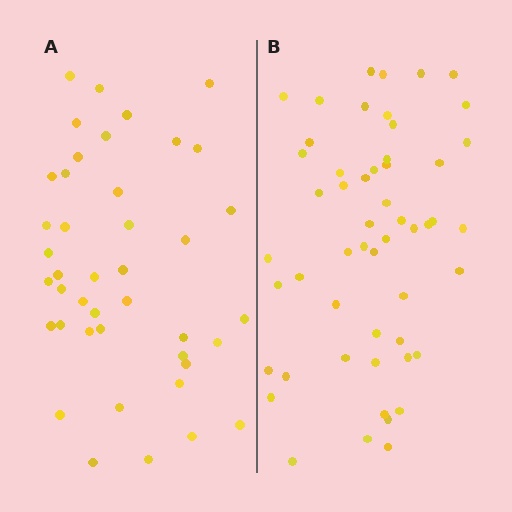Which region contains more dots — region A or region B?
Region B (the right region) has more dots.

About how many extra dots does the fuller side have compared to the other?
Region B has roughly 12 or so more dots than region A.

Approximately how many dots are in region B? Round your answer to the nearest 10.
About 50 dots. (The exact count is 53, which rounds to 50.)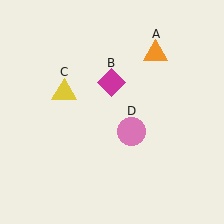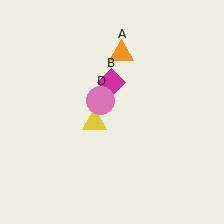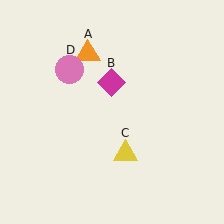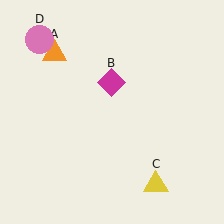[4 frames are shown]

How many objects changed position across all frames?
3 objects changed position: orange triangle (object A), yellow triangle (object C), pink circle (object D).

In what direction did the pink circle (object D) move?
The pink circle (object D) moved up and to the left.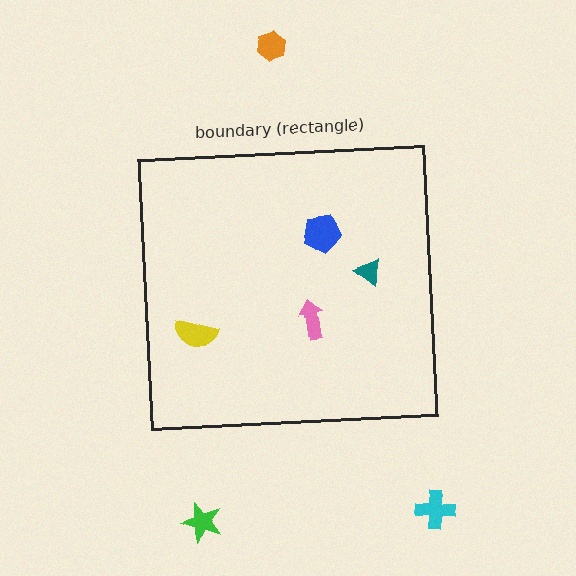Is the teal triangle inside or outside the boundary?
Inside.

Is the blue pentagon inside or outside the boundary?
Inside.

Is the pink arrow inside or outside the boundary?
Inside.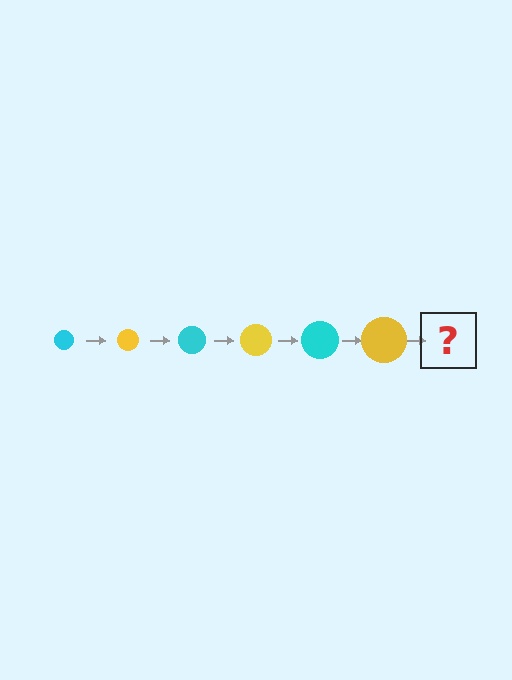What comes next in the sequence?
The next element should be a cyan circle, larger than the previous one.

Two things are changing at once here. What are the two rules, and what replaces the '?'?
The two rules are that the circle grows larger each step and the color cycles through cyan and yellow. The '?' should be a cyan circle, larger than the previous one.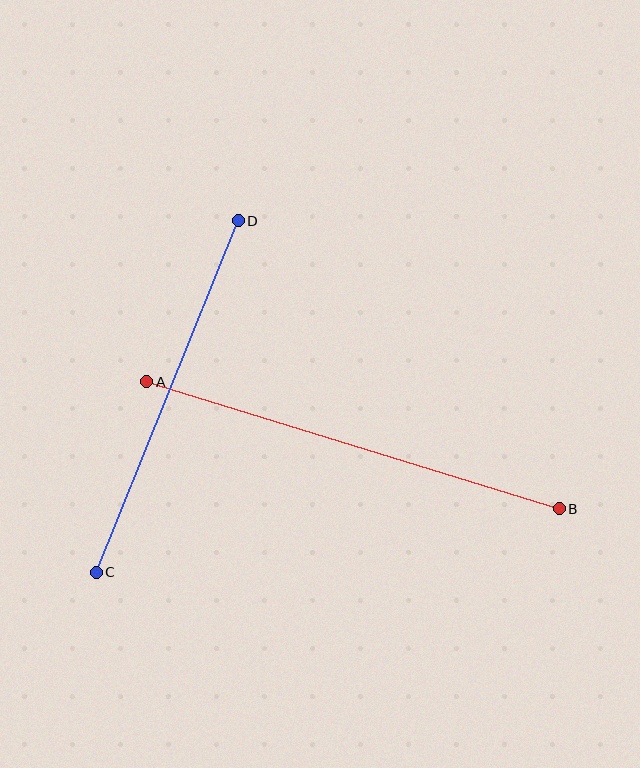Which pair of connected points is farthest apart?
Points A and B are farthest apart.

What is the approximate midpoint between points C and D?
The midpoint is at approximately (167, 396) pixels.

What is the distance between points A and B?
The distance is approximately 432 pixels.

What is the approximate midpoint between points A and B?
The midpoint is at approximately (353, 445) pixels.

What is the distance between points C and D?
The distance is approximately 379 pixels.